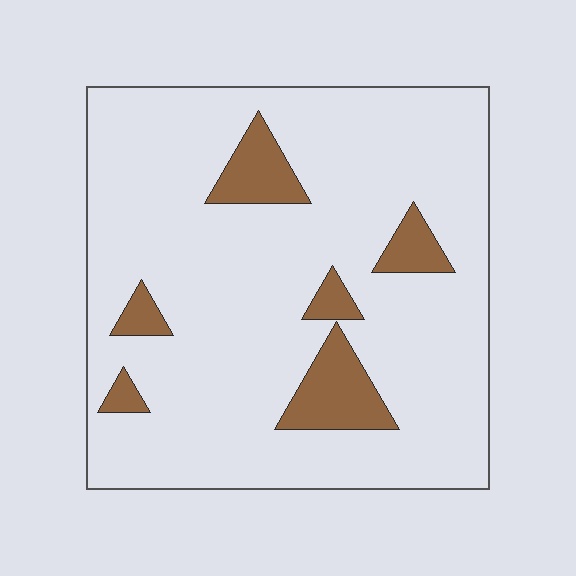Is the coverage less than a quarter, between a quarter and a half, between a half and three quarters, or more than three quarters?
Less than a quarter.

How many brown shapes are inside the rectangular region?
6.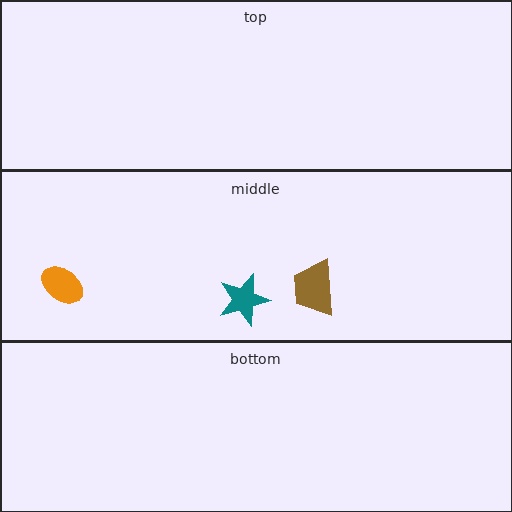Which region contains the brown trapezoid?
The middle region.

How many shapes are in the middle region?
3.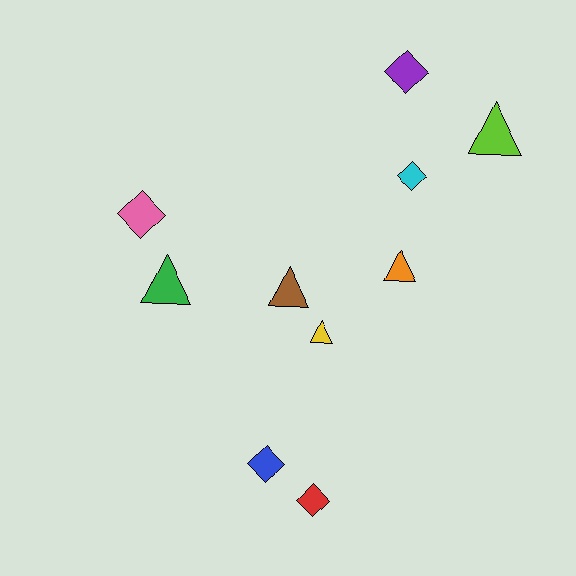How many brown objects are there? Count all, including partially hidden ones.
There is 1 brown object.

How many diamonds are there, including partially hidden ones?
There are 5 diamonds.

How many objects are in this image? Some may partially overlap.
There are 10 objects.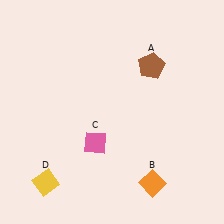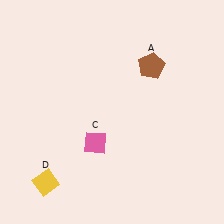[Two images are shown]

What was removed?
The orange diamond (B) was removed in Image 2.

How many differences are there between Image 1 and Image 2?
There is 1 difference between the two images.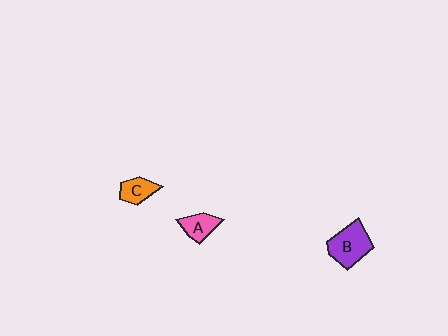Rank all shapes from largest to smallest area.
From largest to smallest: B (purple), A (pink), C (orange).